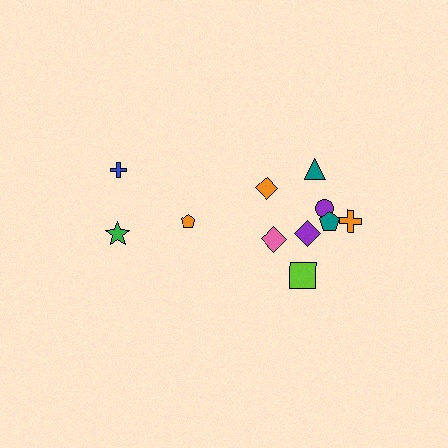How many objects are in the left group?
There are 3 objects.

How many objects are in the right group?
There are 8 objects.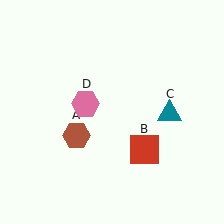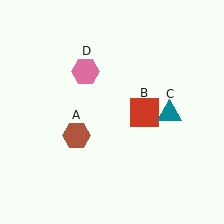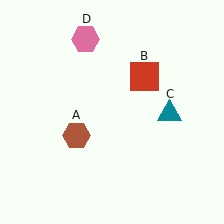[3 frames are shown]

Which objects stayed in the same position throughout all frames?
Brown hexagon (object A) and teal triangle (object C) remained stationary.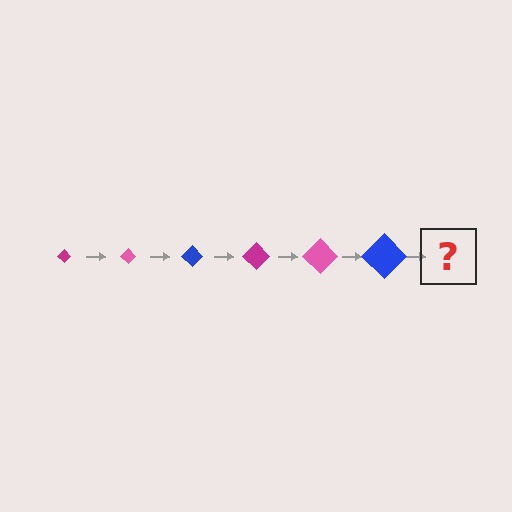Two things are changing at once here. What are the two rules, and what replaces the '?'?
The two rules are that the diamond grows larger each step and the color cycles through magenta, pink, and blue. The '?' should be a magenta diamond, larger than the previous one.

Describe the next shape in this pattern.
It should be a magenta diamond, larger than the previous one.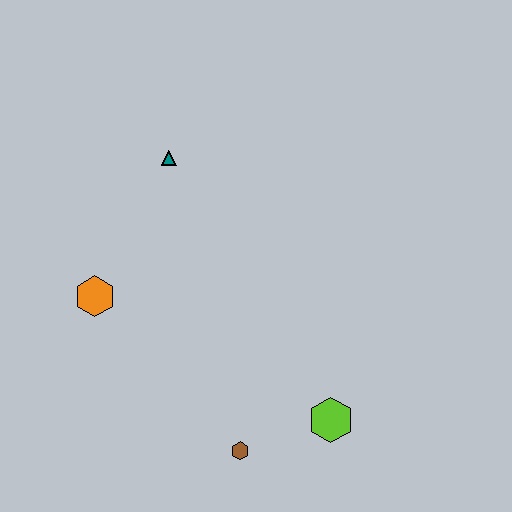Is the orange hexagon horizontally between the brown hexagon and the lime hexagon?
No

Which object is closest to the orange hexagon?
The teal triangle is closest to the orange hexagon.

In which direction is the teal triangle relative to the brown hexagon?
The teal triangle is above the brown hexagon.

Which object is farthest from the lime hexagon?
The teal triangle is farthest from the lime hexagon.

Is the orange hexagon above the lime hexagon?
Yes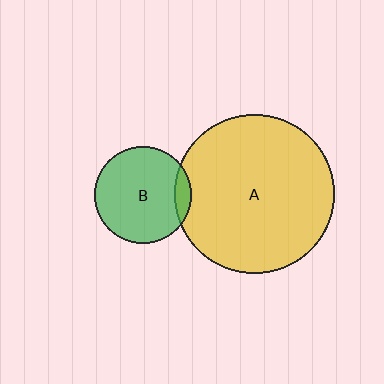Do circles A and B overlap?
Yes.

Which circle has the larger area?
Circle A (yellow).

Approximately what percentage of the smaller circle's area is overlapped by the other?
Approximately 10%.